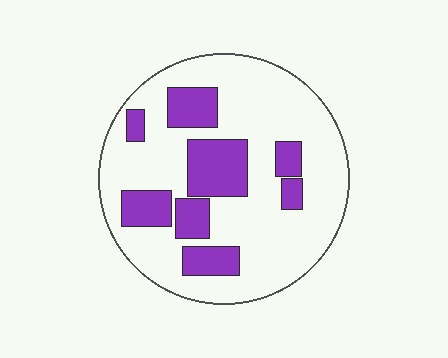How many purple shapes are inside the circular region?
8.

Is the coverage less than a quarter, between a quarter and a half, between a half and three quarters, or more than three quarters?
Between a quarter and a half.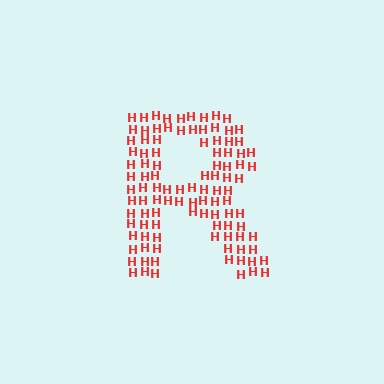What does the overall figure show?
The overall figure shows the letter R.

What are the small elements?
The small elements are letter H's.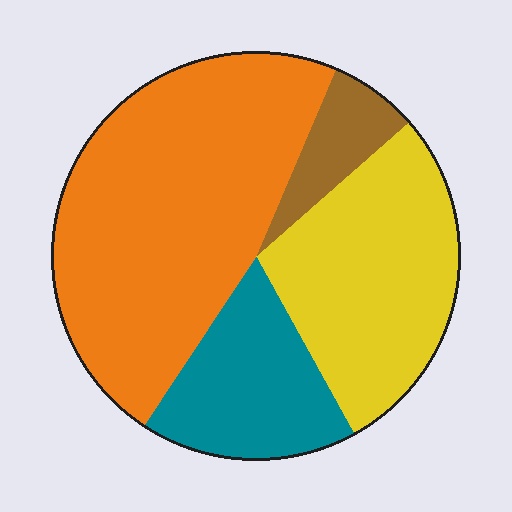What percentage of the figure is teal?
Teal covers around 15% of the figure.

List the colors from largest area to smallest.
From largest to smallest: orange, yellow, teal, brown.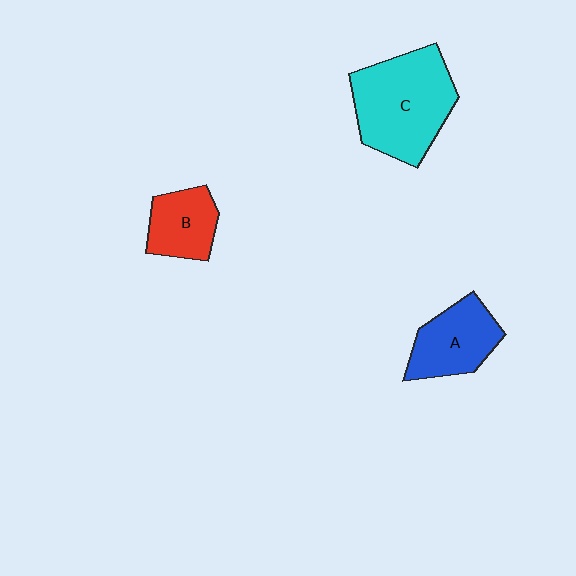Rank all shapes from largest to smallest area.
From largest to smallest: C (cyan), A (blue), B (red).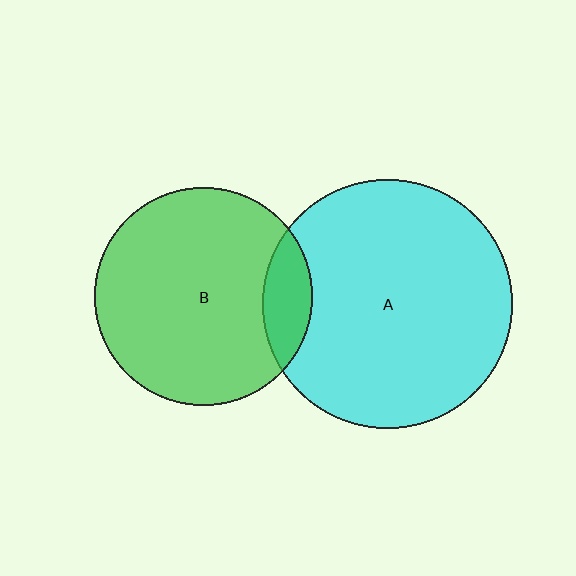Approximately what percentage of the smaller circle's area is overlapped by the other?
Approximately 15%.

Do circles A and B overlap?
Yes.